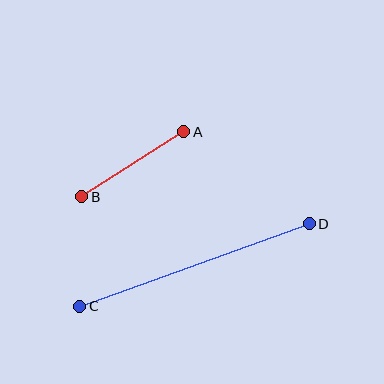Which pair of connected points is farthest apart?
Points C and D are farthest apart.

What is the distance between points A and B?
The distance is approximately 121 pixels.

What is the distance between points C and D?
The distance is approximately 244 pixels.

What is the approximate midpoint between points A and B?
The midpoint is at approximately (133, 164) pixels.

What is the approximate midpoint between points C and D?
The midpoint is at approximately (195, 265) pixels.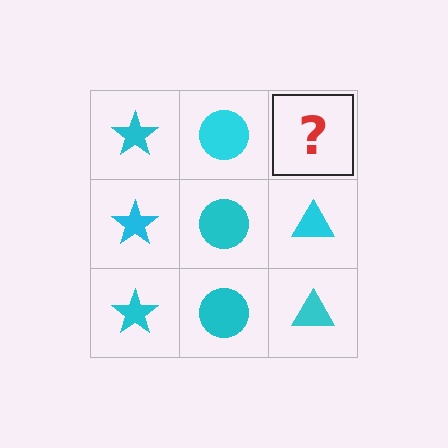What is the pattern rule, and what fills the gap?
The rule is that each column has a consistent shape. The gap should be filled with a cyan triangle.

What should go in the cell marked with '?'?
The missing cell should contain a cyan triangle.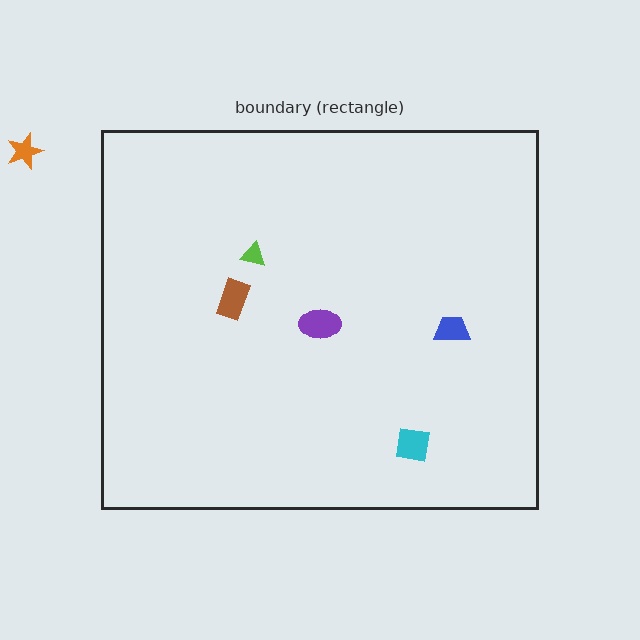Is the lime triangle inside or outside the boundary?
Inside.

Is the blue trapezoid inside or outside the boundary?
Inside.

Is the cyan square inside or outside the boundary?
Inside.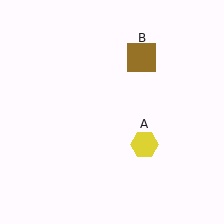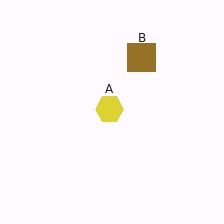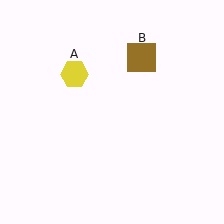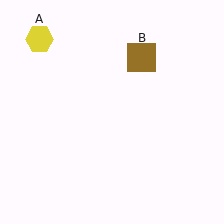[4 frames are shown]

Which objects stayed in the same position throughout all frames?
Brown square (object B) remained stationary.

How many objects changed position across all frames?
1 object changed position: yellow hexagon (object A).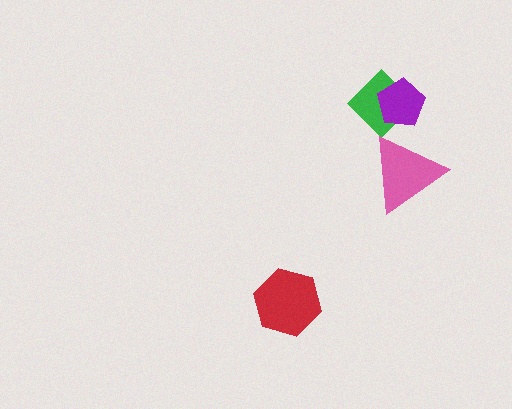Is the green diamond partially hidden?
Yes, it is partially covered by another shape.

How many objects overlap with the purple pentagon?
1 object overlaps with the purple pentagon.